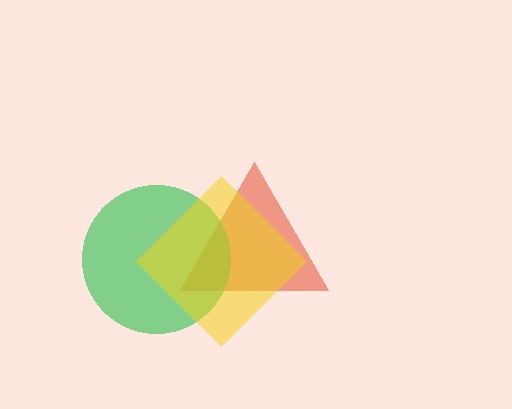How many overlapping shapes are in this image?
There are 3 overlapping shapes in the image.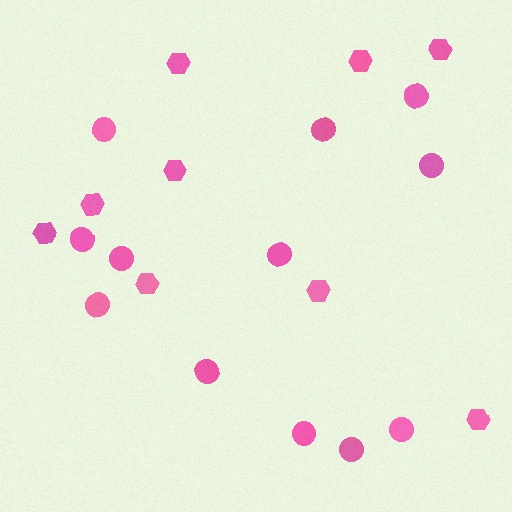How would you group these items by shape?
There are 2 groups: one group of circles (12) and one group of hexagons (9).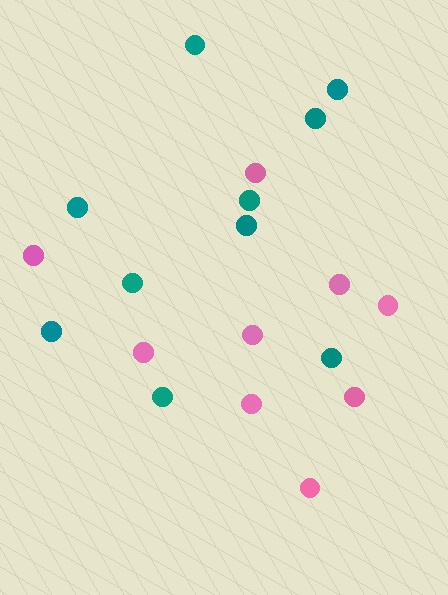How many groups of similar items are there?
There are 2 groups: one group of pink circles (9) and one group of teal circles (10).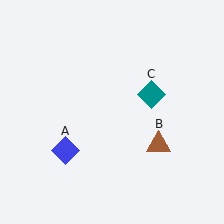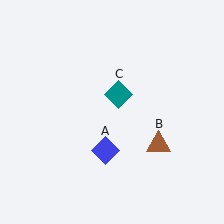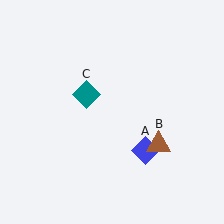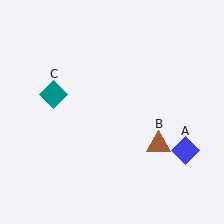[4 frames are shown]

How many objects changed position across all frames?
2 objects changed position: blue diamond (object A), teal diamond (object C).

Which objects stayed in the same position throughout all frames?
Brown triangle (object B) remained stationary.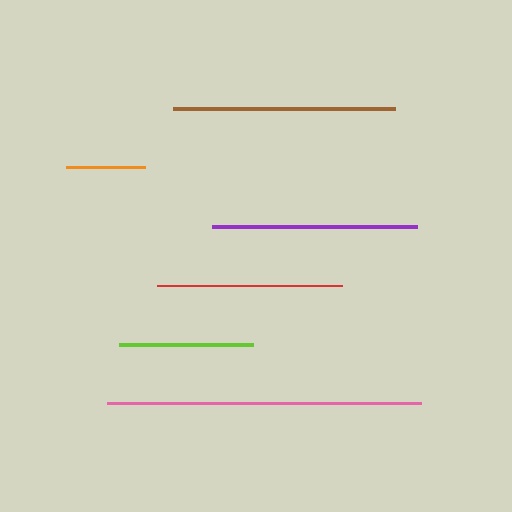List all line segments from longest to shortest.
From longest to shortest: pink, brown, purple, red, lime, orange.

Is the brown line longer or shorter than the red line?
The brown line is longer than the red line.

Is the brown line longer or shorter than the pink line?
The pink line is longer than the brown line.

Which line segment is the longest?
The pink line is the longest at approximately 314 pixels.